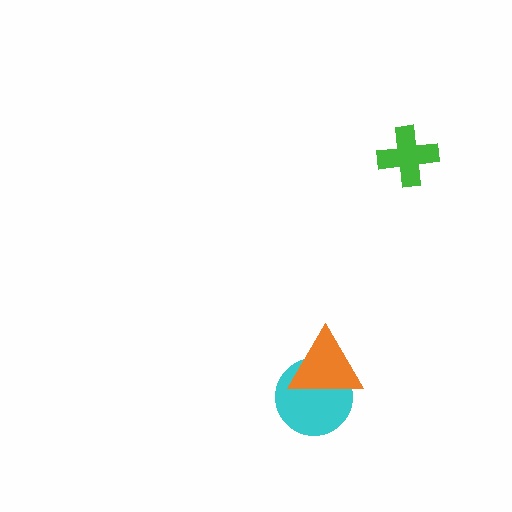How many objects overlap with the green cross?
0 objects overlap with the green cross.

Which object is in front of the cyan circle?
The orange triangle is in front of the cyan circle.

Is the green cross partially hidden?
No, no other shape covers it.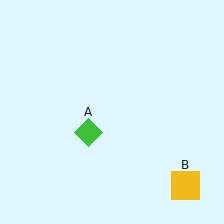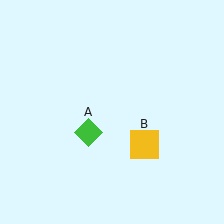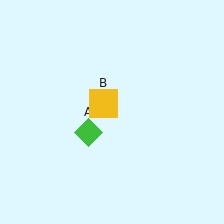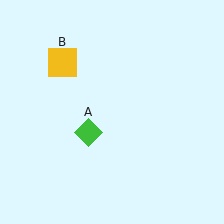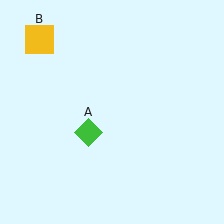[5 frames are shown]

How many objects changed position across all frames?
1 object changed position: yellow square (object B).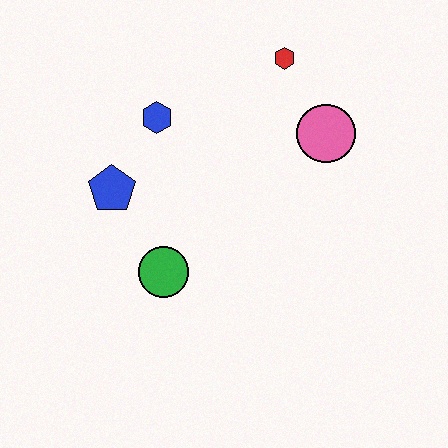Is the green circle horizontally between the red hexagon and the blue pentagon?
Yes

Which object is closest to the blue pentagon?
The blue hexagon is closest to the blue pentagon.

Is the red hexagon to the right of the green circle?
Yes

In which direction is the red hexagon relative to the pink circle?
The red hexagon is above the pink circle.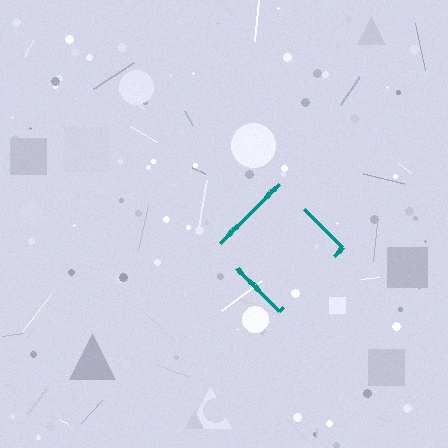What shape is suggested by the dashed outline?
The dashed outline suggests a diamond.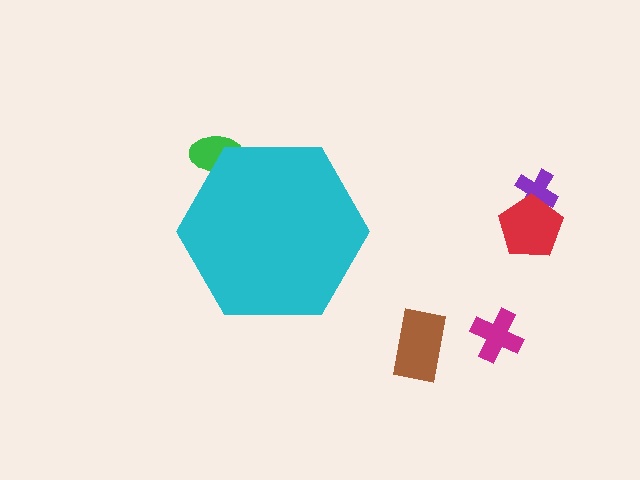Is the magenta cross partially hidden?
No, the magenta cross is fully visible.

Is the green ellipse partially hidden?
Yes, the green ellipse is partially hidden behind the cyan hexagon.